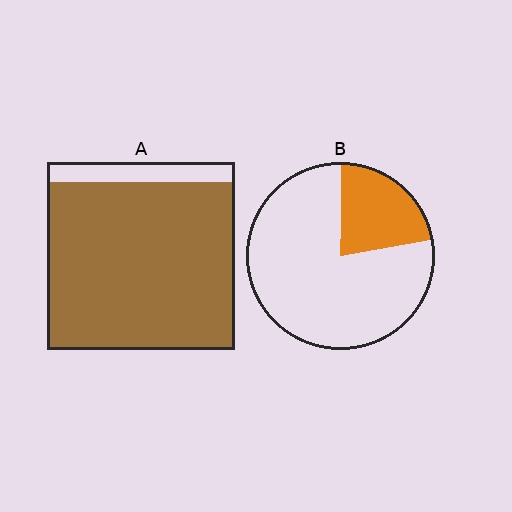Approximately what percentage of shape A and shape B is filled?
A is approximately 90% and B is approximately 20%.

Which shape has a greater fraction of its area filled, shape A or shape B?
Shape A.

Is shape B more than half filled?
No.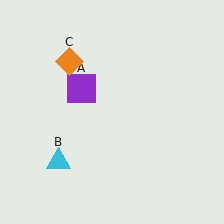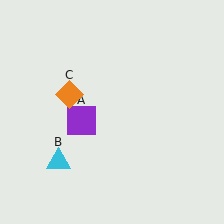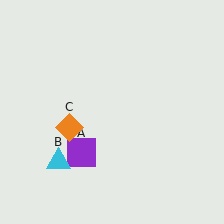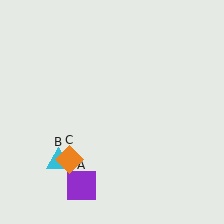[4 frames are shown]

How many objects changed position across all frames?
2 objects changed position: purple square (object A), orange diamond (object C).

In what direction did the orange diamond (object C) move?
The orange diamond (object C) moved down.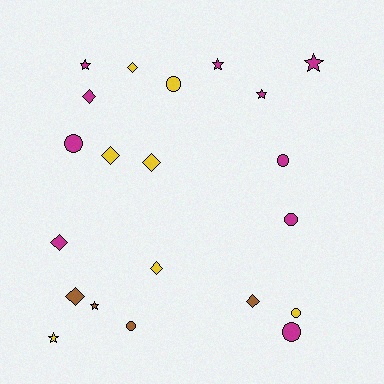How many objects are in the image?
There are 21 objects.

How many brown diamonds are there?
There are 2 brown diamonds.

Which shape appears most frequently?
Diamond, with 8 objects.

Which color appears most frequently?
Magenta, with 10 objects.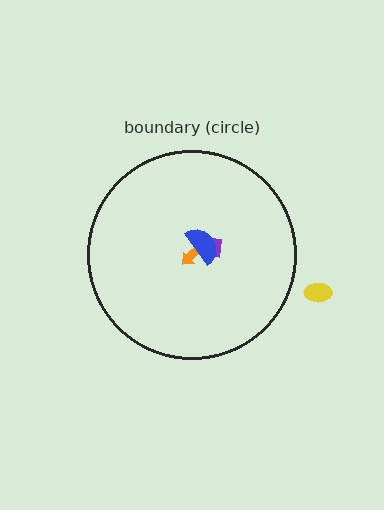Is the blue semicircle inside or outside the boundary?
Inside.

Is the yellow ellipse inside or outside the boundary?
Outside.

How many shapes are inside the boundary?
3 inside, 1 outside.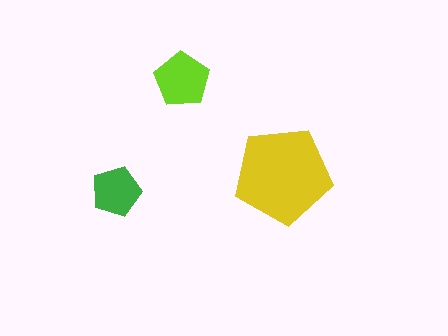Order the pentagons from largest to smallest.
the yellow one, the lime one, the green one.